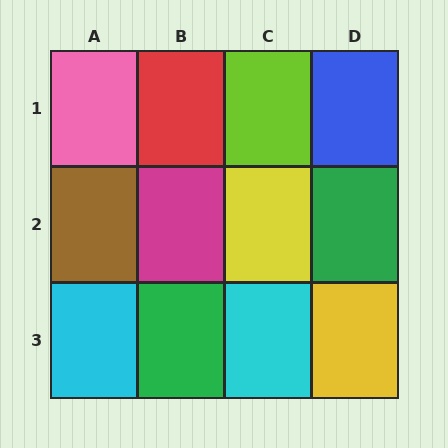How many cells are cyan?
2 cells are cyan.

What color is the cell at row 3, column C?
Cyan.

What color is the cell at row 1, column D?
Blue.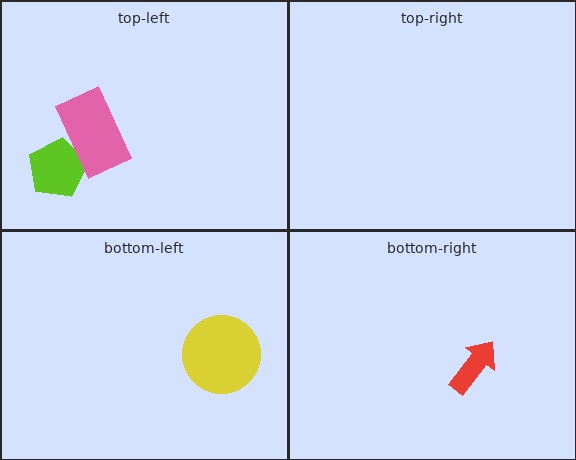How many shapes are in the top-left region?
2.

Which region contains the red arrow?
The bottom-right region.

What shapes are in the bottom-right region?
The red arrow.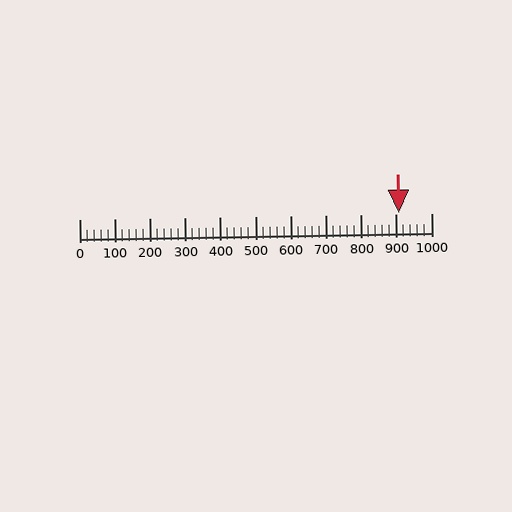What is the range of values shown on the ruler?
The ruler shows values from 0 to 1000.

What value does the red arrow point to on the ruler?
The red arrow points to approximately 909.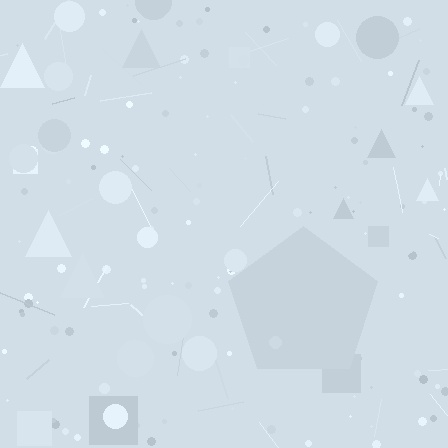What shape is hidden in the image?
A pentagon is hidden in the image.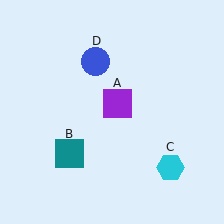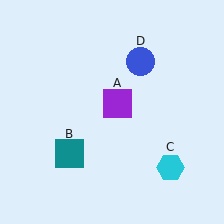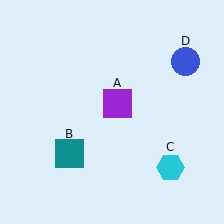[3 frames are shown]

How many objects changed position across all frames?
1 object changed position: blue circle (object D).